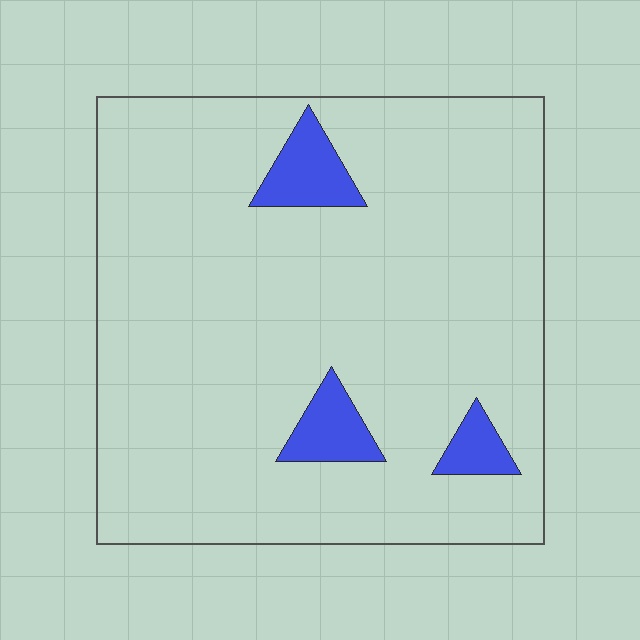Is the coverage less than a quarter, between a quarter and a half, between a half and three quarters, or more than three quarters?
Less than a quarter.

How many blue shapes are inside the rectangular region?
3.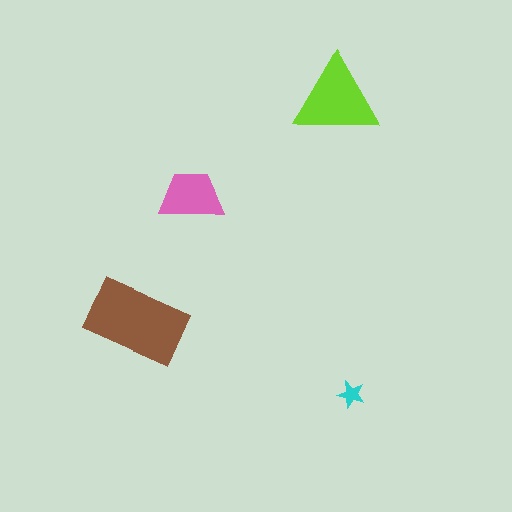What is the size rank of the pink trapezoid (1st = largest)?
3rd.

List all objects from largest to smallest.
The brown rectangle, the lime triangle, the pink trapezoid, the cyan star.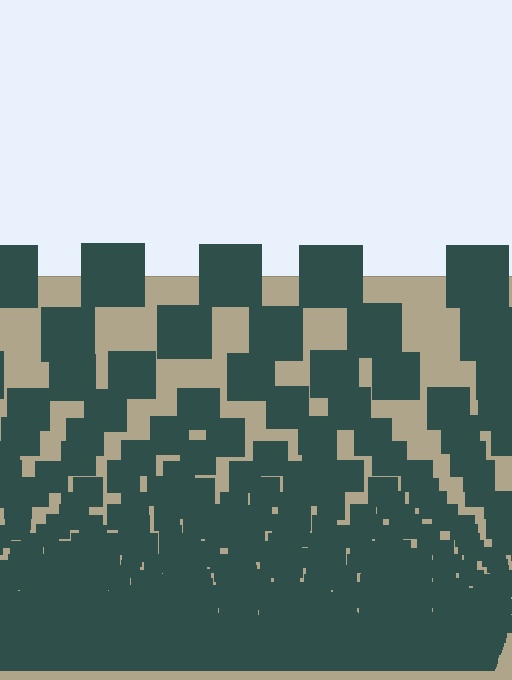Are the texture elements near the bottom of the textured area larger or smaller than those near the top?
Smaller. The gradient is inverted — elements near the bottom are smaller and denser.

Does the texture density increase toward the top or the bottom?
Density increases toward the bottom.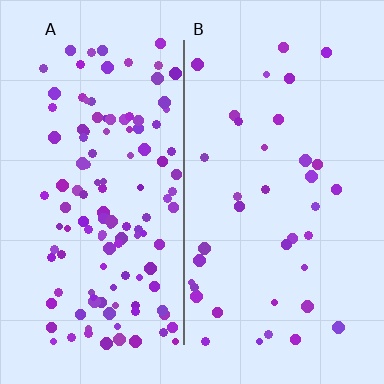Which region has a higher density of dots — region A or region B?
A (the left).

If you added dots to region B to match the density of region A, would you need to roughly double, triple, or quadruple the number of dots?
Approximately triple.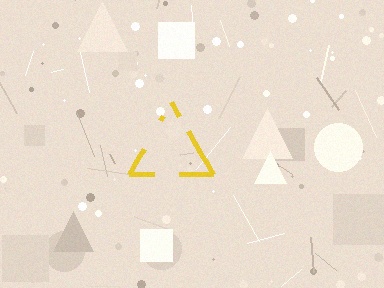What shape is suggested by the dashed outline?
The dashed outline suggests a triangle.